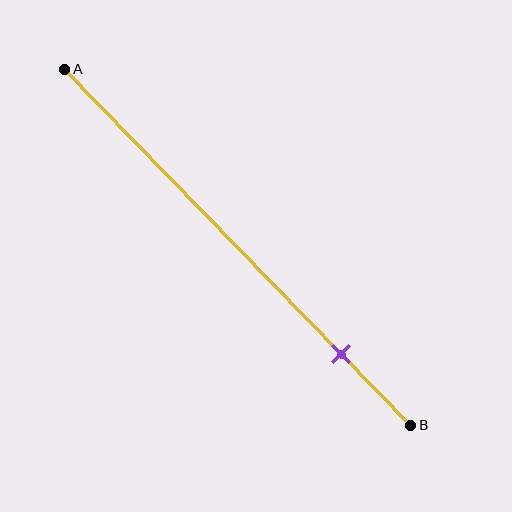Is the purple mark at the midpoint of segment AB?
No, the mark is at about 80% from A, not at the 50% midpoint.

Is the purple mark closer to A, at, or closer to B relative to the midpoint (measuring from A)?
The purple mark is closer to point B than the midpoint of segment AB.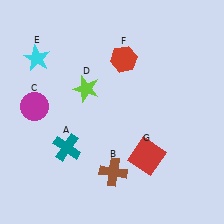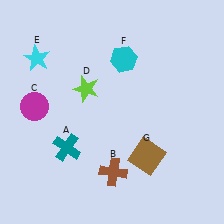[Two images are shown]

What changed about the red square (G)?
In Image 1, G is red. In Image 2, it changed to brown.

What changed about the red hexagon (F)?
In Image 1, F is red. In Image 2, it changed to cyan.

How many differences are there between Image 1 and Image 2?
There are 2 differences between the two images.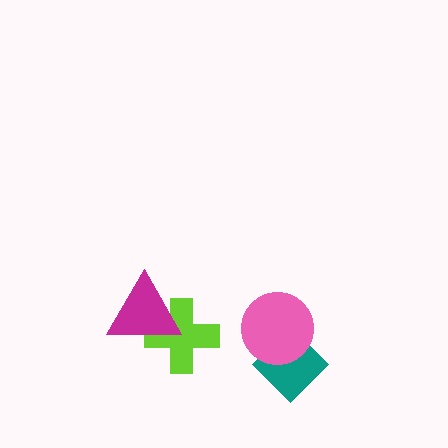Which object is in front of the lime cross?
The magenta triangle is in front of the lime cross.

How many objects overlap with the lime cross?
1 object overlaps with the lime cross.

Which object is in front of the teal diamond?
The pink circle is in front of the teal diamond.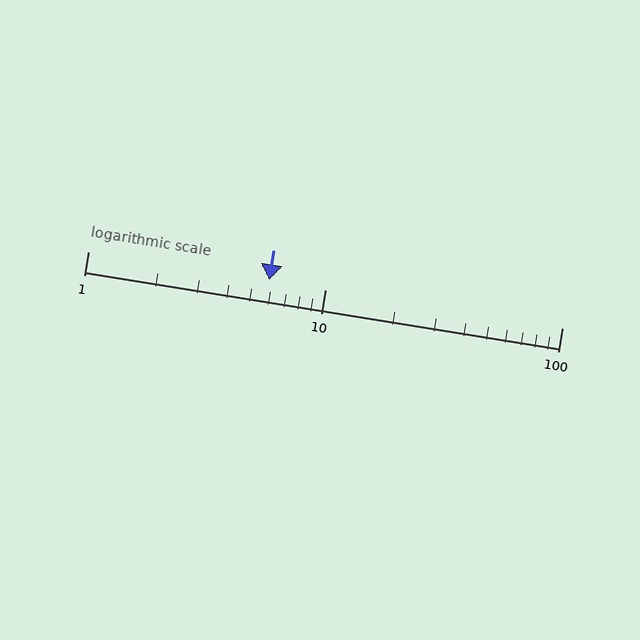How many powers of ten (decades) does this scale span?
The scale spans 2 decades, from 1 to 100.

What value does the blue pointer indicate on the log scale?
The pointer indicates approximately 5.8.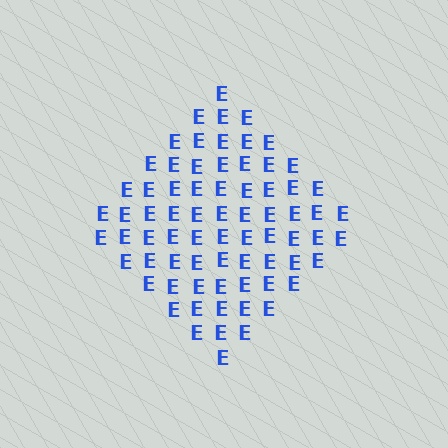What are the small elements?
The small elements are letter E's.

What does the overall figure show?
The overall figure shows a diamond.